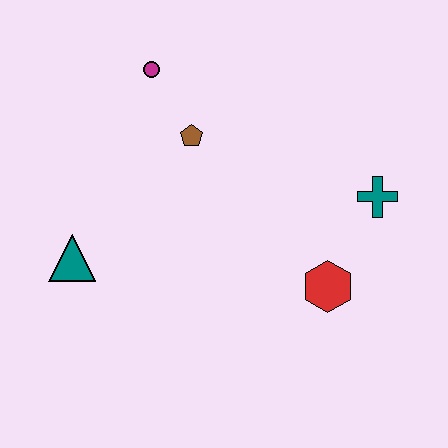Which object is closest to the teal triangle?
The brown pentagon is closest to the teal triangle.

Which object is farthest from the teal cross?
The teal triangle is farthest from the teal cross.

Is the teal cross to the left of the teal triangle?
No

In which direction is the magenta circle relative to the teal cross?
The magenta circle is to the left of the teal cross.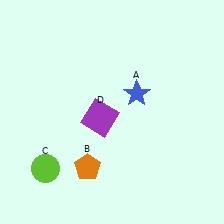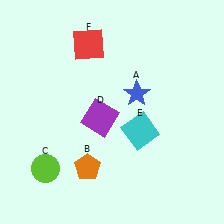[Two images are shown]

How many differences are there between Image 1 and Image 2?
There are 2 differences between the two images.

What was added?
A cyan square (E), a red square (F) were added in Image 2.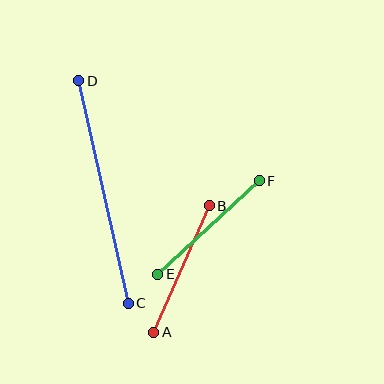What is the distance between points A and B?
The distance is approximately 138 pixels.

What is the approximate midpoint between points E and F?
The midpoint is at approximately (208, 227) pixels.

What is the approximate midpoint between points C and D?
The midpoint is at approximately (103, 192) pixels.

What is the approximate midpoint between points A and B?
The midpoint is at approximately (181, 269) pixels.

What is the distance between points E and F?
The distance is approximately 138 pixels.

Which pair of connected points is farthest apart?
Points C and D are farthest apart.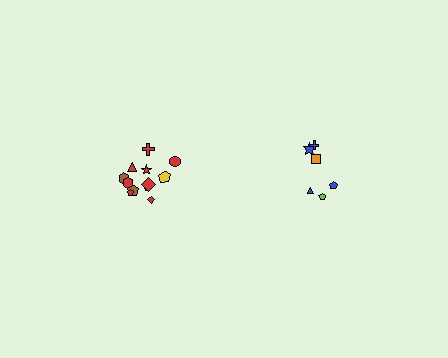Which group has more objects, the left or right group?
The left group.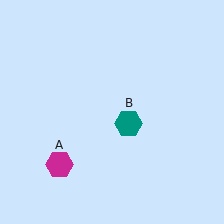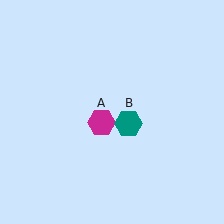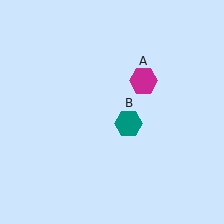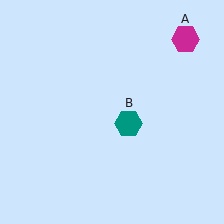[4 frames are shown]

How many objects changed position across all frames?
1 object changed position: magenta hexagon (object A).